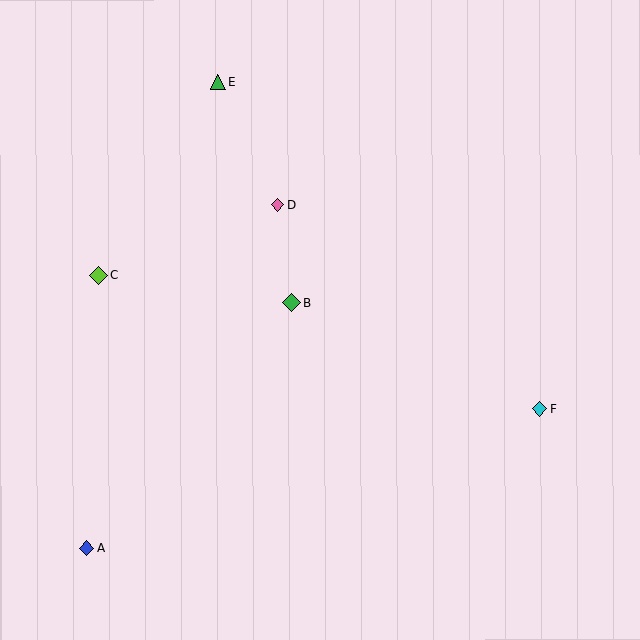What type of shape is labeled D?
Shape D is a pink diamond.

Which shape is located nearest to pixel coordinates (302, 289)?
The green diamond (labeled B) at (291, 303) is nearest to that location.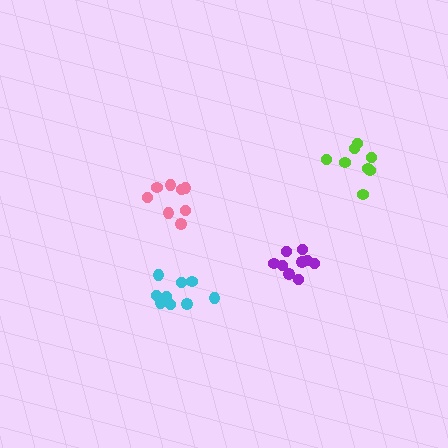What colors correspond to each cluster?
The clusters are colored: pink, lime, purple, cyan.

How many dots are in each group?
Group 1: 8 dots, Group 2: 8 dots, Group 3: 9 dots, Group 4: 9 dots (34 total).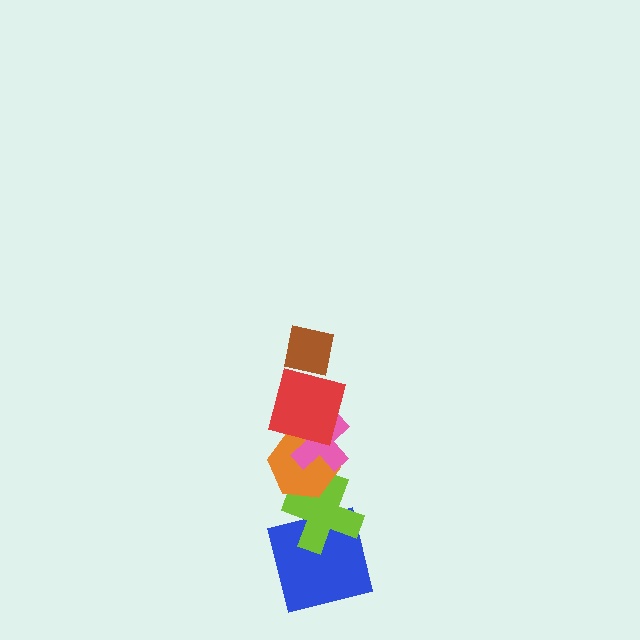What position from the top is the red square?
The red square is 2nd from the top.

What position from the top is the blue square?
The blue square is 6th from the top.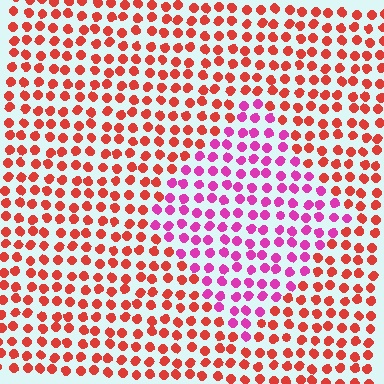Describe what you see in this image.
The image is filled with small red elements in a uniform arrangement. A diamond-shaped region is visible where the elements are tinted to a slightly different hue, forming a subtle color boundary.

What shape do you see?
I see a diamond.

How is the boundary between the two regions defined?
The boundary is defined purely by a slight shift in hue (about 47 degrees). Spacing, size, and orientation are identical on both sides.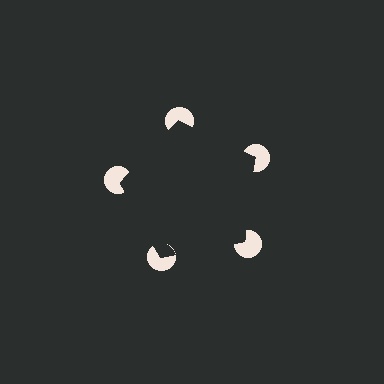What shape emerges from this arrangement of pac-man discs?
An illusory pentagon — its edges are inferred from the aligned wedge cuts in the pac-man discs, not physically drawn.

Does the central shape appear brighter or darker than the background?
It typically appears slightly darker than the background, even though no actual brightness change is drawn.